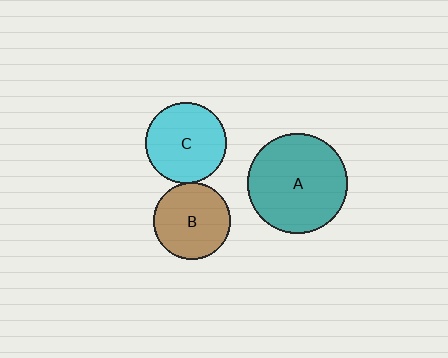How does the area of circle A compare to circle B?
Approximately 1.7 times.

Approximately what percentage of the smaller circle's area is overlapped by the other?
Approximately 5%.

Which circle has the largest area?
Circle A (teal).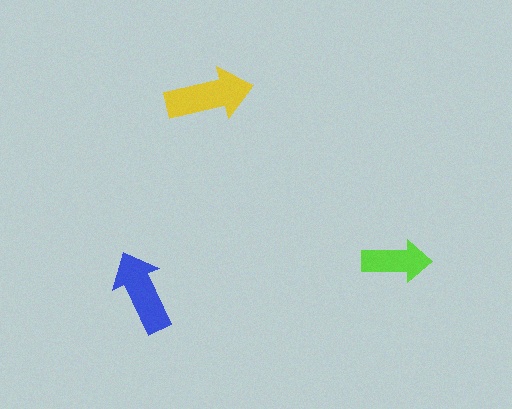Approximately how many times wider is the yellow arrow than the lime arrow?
About 1.5 times wider.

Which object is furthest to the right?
The lime arrow is rightmost.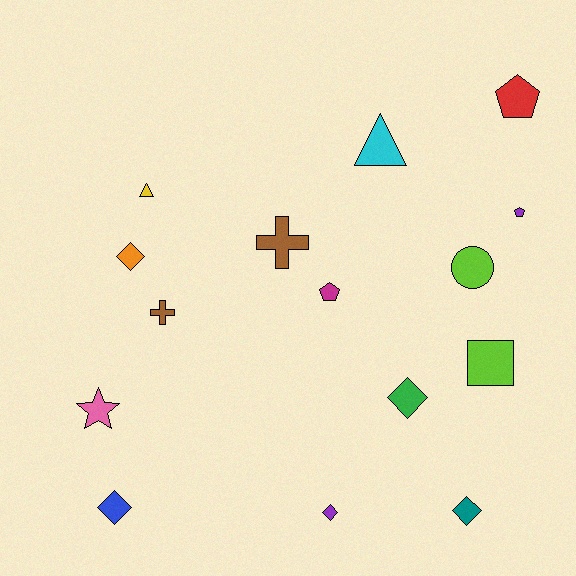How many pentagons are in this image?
There are 3 pentagons.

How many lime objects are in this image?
There are 2 lime objects.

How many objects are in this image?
There are 15 objects.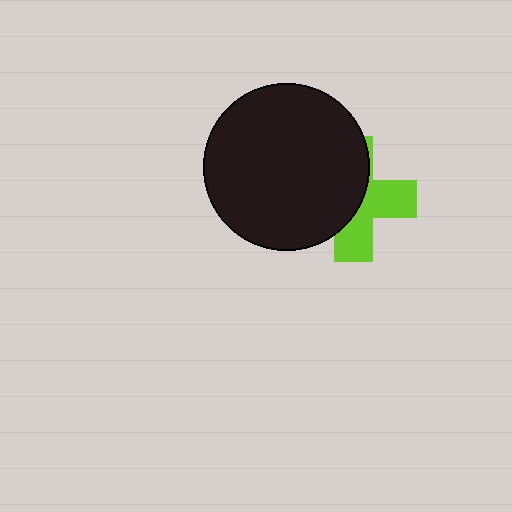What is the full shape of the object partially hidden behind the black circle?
The partially hidden object is a lime cross.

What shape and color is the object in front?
The object in front is a black circle.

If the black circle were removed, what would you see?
You would see the complete lime cross.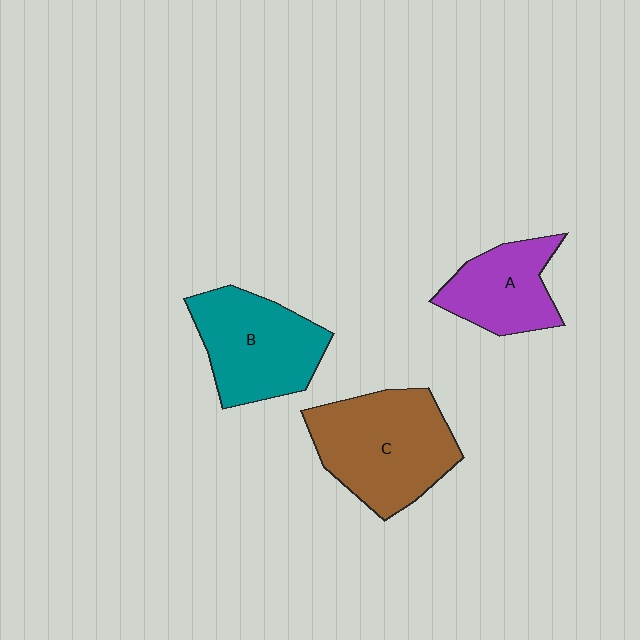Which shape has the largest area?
Shape C (brown).